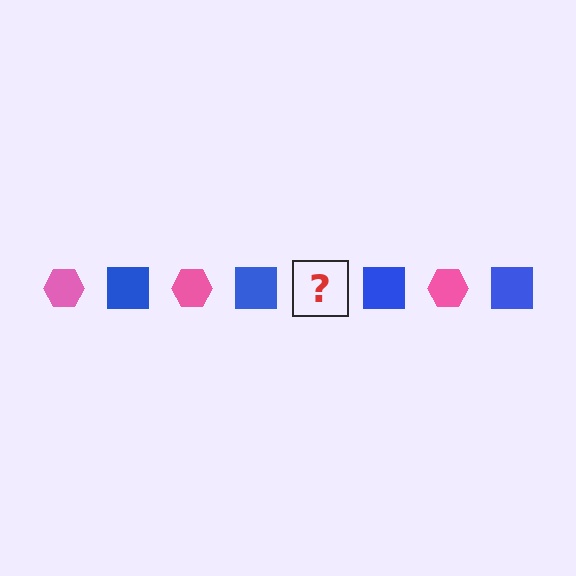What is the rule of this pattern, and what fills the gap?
The rule is that the pattern alternates between pink hexagon and blue square. The gap should be filled with a pink hexagon.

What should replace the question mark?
The question mark should be replaced with a pink hexagon.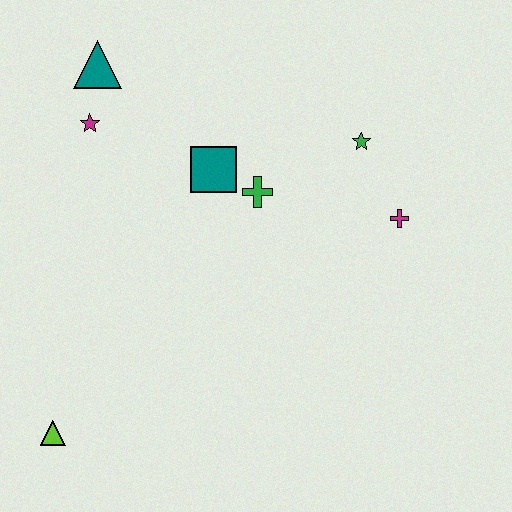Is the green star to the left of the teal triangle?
No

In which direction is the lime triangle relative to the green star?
The lime triangle is to the left of the green star.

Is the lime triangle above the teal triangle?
No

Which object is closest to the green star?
The magenta cross is closest to the green star.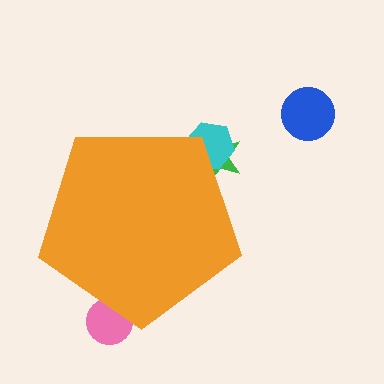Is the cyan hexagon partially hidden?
Yes, the cyan hexagon is partially hidden behind the orange pentagon.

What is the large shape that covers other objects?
An orange pentagon.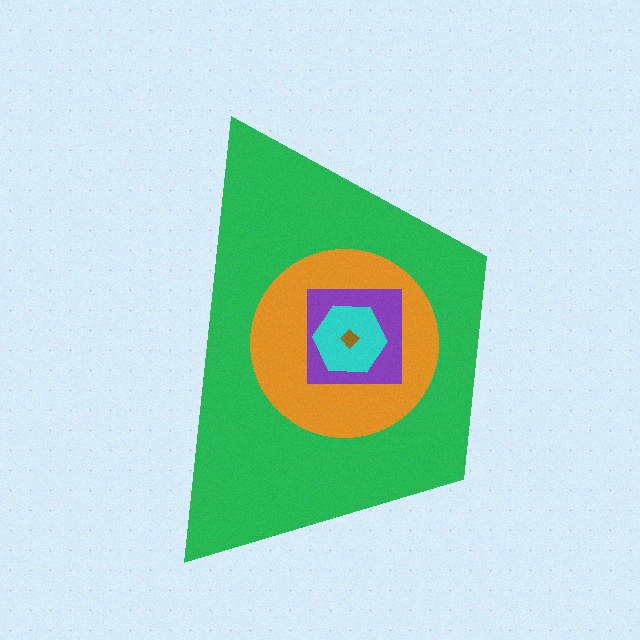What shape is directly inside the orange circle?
The purple square.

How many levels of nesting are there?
5.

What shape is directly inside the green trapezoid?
The orange circle.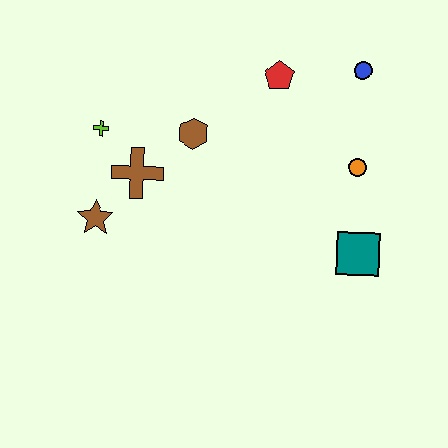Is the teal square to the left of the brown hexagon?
No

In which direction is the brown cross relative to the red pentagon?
The brown cross is to the left of the red pentagon.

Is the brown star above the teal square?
Yes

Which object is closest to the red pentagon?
The blue circle is closest to the red pentagon.